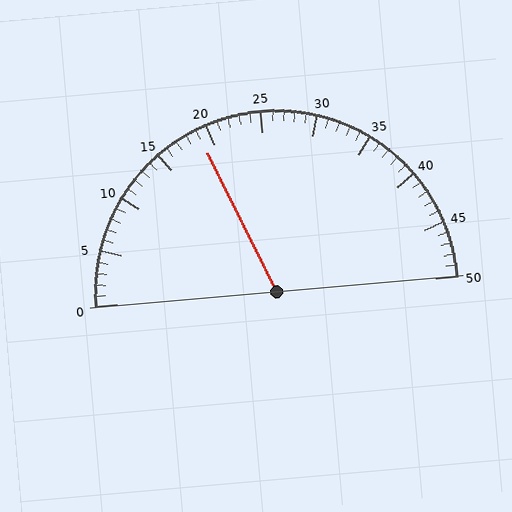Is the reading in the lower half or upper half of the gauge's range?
The reading is in the lower half of the range (0 to 50).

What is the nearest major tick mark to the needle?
The nearest major tick mark is 20.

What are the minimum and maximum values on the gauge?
The gauge ranges from 0 to 50.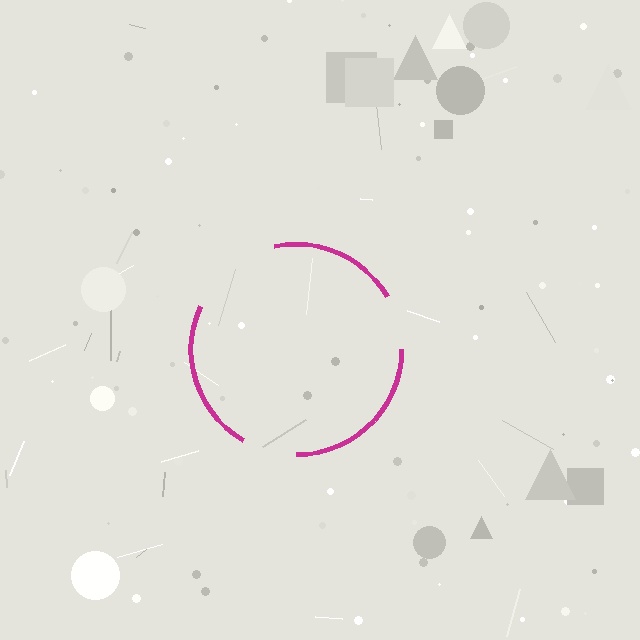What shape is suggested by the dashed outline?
The dashed outline suggests a circle.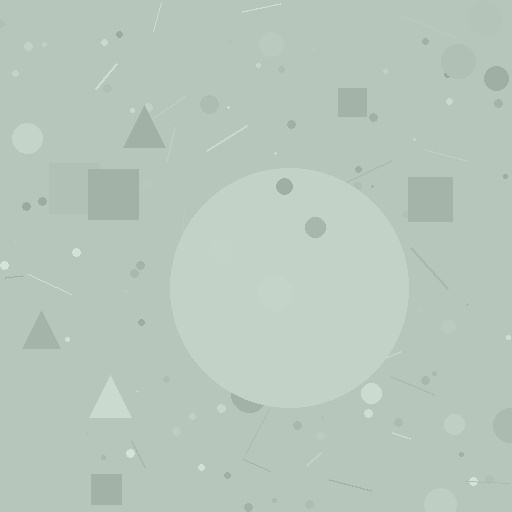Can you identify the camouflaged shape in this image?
The camouflaged shape is a circle.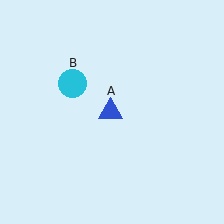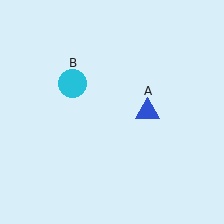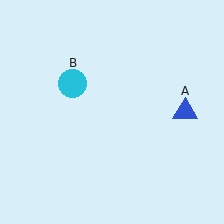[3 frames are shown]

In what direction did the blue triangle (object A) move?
The blue triangle (object A) moved right.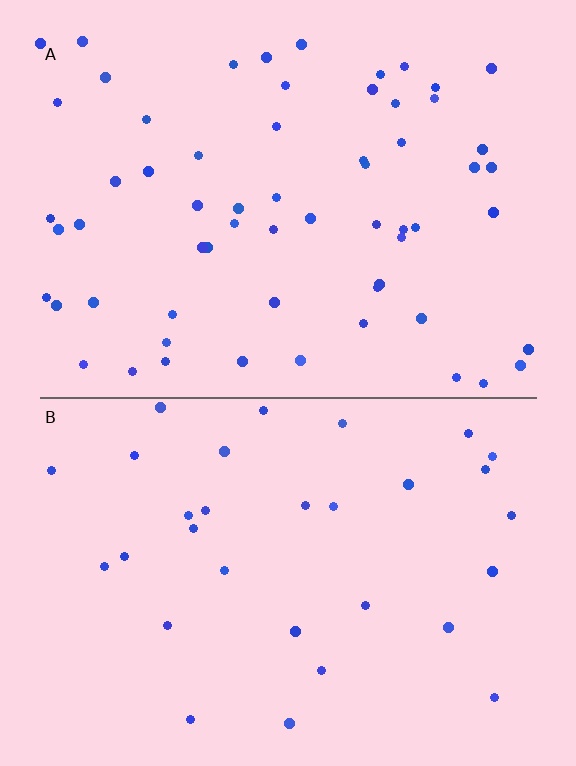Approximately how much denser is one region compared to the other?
Approximately 2.0× — region A over region B.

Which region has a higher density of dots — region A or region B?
A (the top).